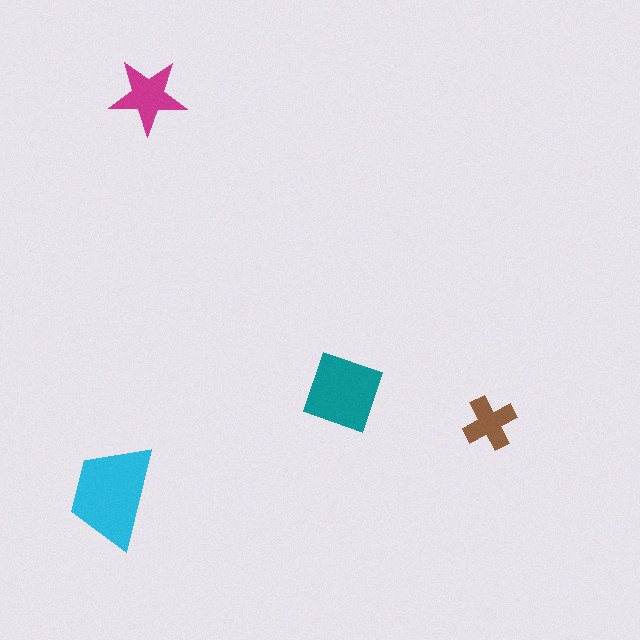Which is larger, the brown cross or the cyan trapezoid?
The cyan trapezoid.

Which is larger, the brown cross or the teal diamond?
The teal diamond.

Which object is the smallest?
The brown cross.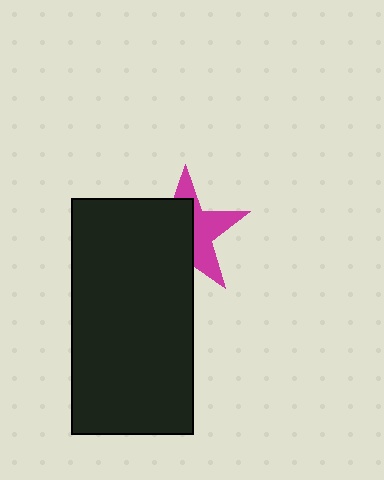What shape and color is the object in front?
The object in front is a black rectangle.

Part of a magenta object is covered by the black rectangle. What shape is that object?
It is a star.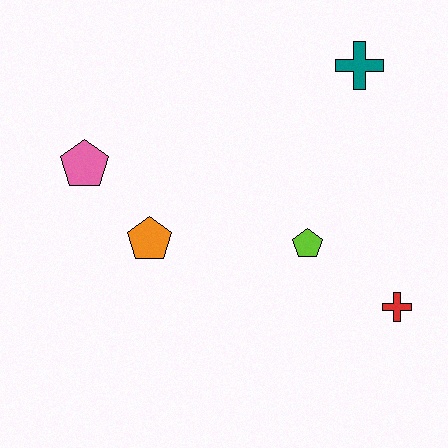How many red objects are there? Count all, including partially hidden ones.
There is 1 red object.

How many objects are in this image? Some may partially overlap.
There are 5 objects.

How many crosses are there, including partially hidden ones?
There are 2 crosses.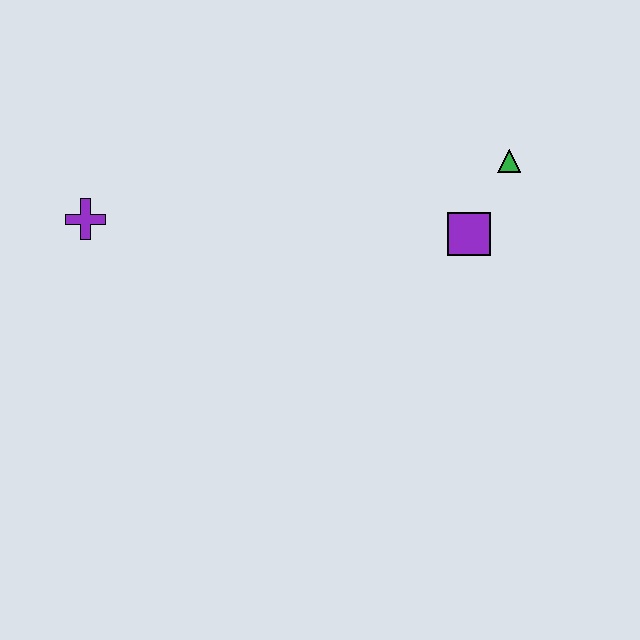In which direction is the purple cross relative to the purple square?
The purple cross is to the left of the purple square.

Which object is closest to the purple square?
The green triangle is closest to the purple square.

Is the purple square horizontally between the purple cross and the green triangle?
Yes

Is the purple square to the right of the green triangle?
No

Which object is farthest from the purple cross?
The green triangle is farthest from the purple cross.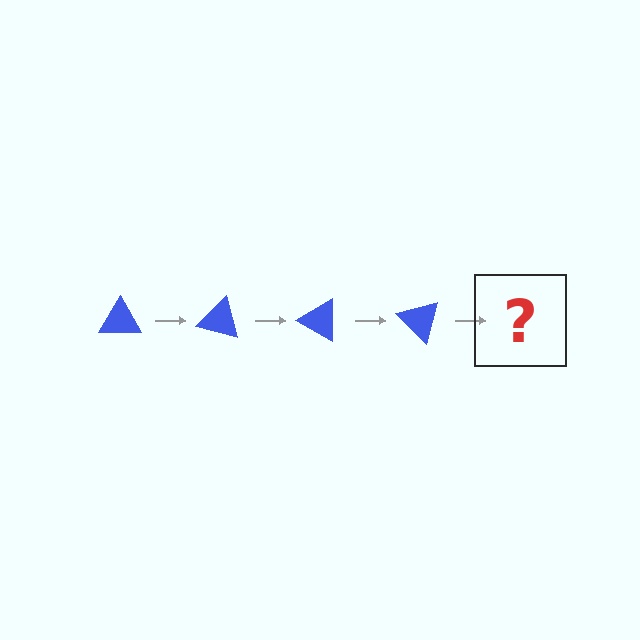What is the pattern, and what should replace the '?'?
The pattern is that the triangle rotates 15 degrees each step. The '?' should be a blue triangle rotated 60 degrees.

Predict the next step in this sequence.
The next step is a blue triangle rotated 60 degrees.